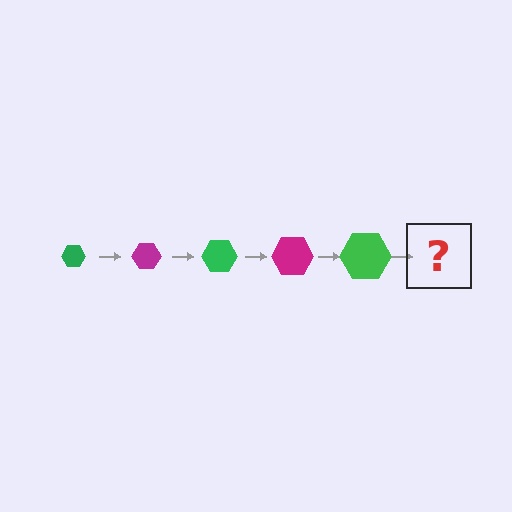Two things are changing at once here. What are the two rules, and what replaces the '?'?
The two rules are that the hexagon grows larger each step and the color cycles through green and magenta. The '?' should be a magenta hexagon, larger than the previous one.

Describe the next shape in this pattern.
It should be a magenta hexagon, larger than the previous one.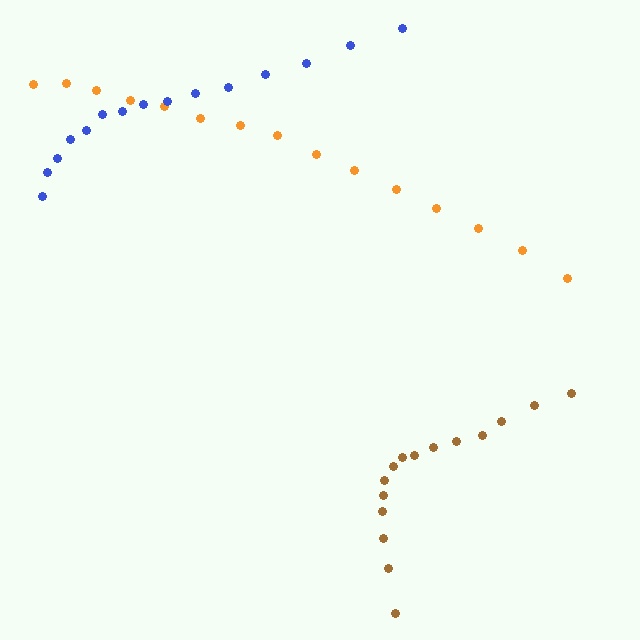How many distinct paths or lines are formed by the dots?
There are 3 distinct paths.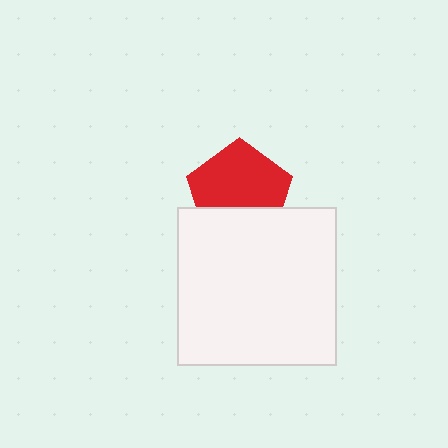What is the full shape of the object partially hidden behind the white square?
The partially hidden object is a red pentagon.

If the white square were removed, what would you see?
You would see the complete red pentagon.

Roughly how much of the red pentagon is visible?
Most of it is visible (roughly 68%).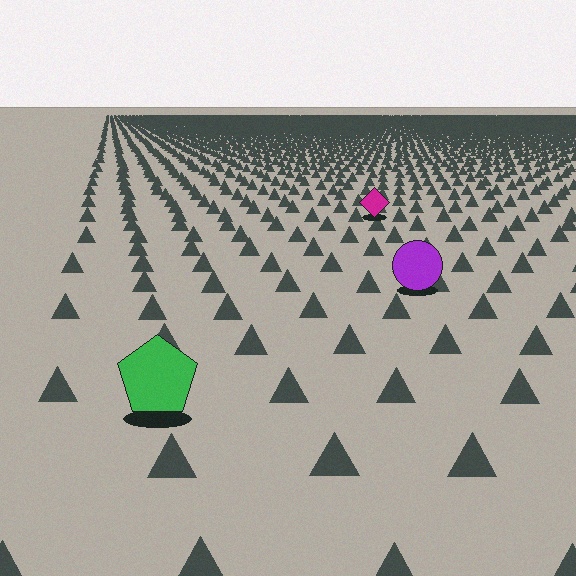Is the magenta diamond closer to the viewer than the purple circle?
No. The purple circle is closer — you can tell from the texture gradient: the ground texture is coarser near it.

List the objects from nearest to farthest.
From nearest to farthest: the green pentagon, the purple circle, the magenta diamond.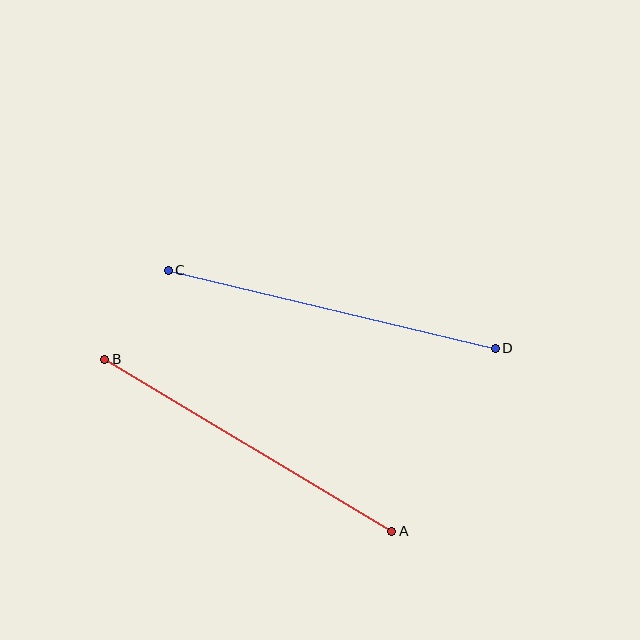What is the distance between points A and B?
The distance is approximately 334 pixels.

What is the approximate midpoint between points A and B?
The midpoint is at approximately (248, 445) pixels.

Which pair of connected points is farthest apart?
Points C and D are farthest apart.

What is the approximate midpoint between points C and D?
The midpoint is at approximately (332, 309) pixels.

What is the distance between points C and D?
The distance is approximately 336 pixels.